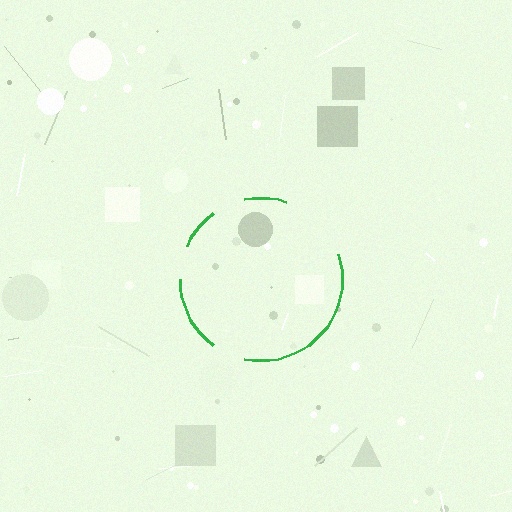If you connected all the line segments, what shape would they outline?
They would outline a circle.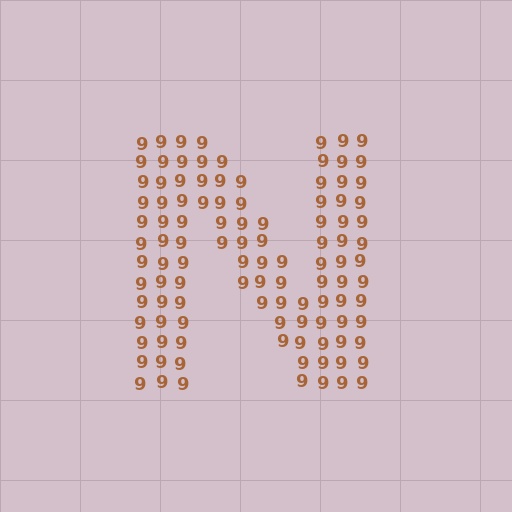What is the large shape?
The large shape is the letter N.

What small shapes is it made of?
It is made of small digit 9's.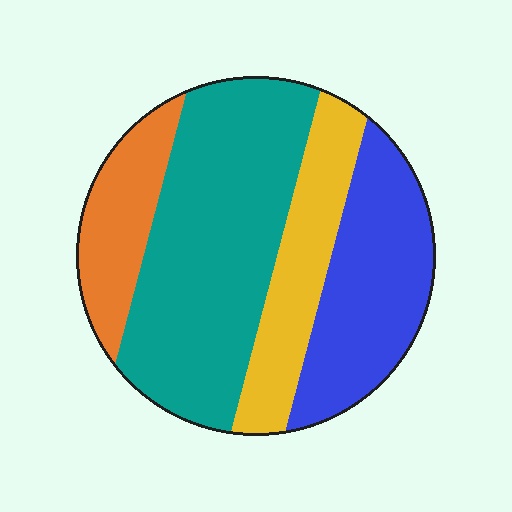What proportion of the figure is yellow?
Yellow covers 18% of the figure.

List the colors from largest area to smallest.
From largest to smallest: teal, blue, yellow, orange.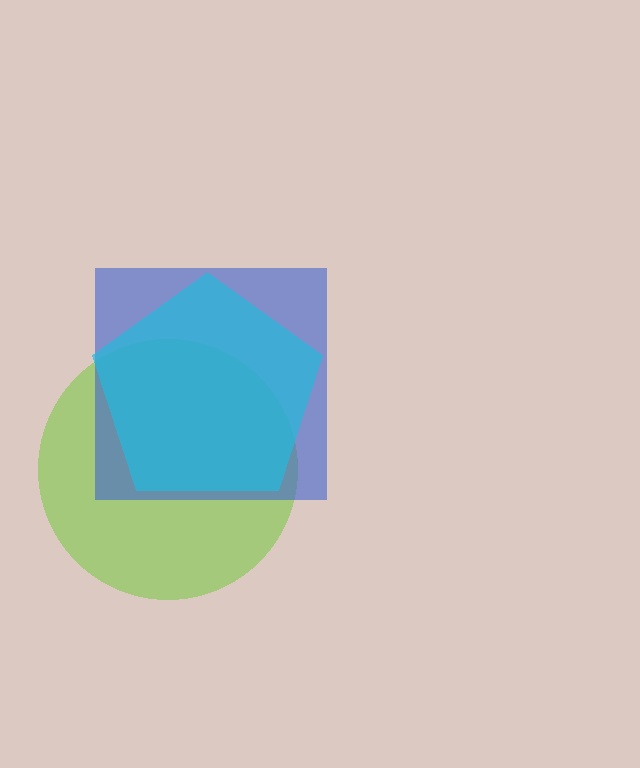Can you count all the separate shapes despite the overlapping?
Yes, there are 3 separate shapes.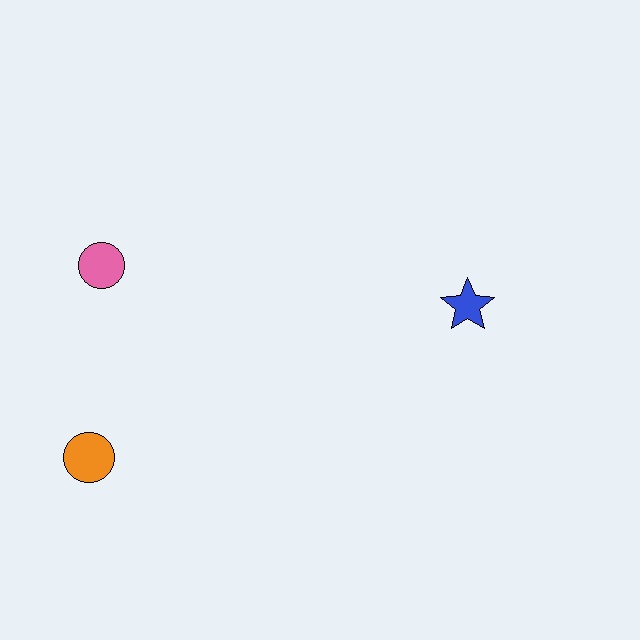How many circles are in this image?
There are 2 circles.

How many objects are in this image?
There are 3 objects.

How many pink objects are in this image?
There is 1 pink object.